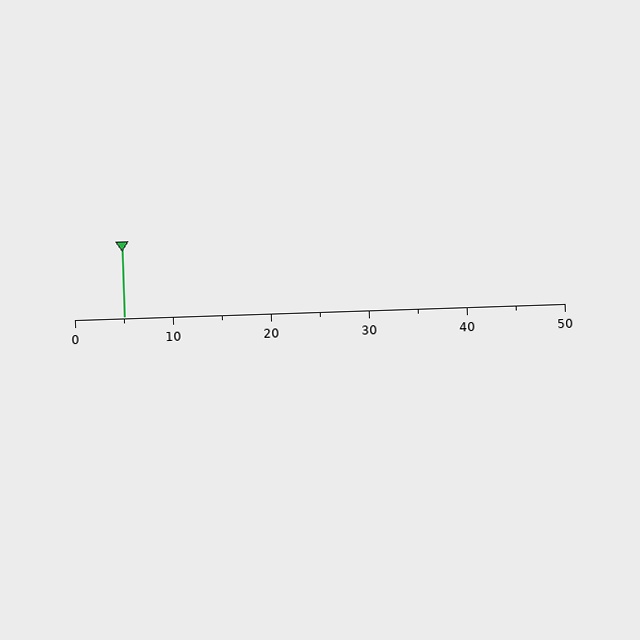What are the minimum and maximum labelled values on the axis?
The axis runs from 0 to 50.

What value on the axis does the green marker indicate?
The marker indicates approximately 5.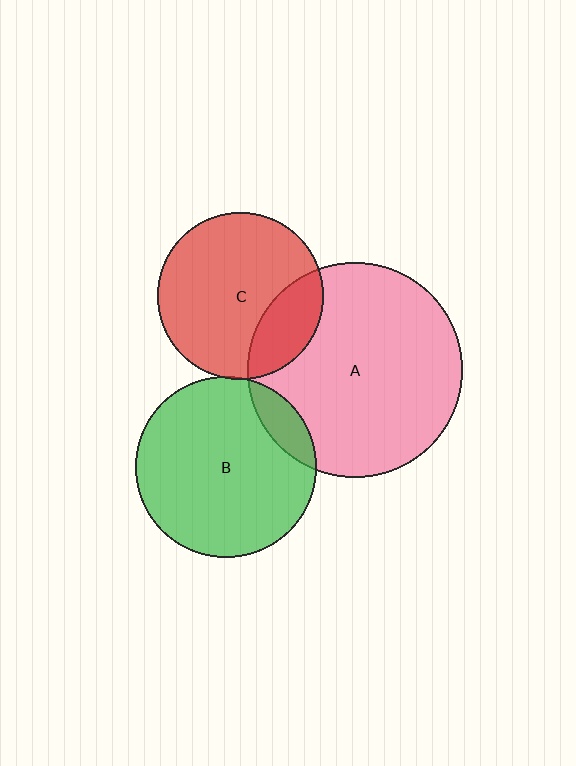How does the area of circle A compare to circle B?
Approximately 1.4 times.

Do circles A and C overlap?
Yes.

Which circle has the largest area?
Circle A (pink).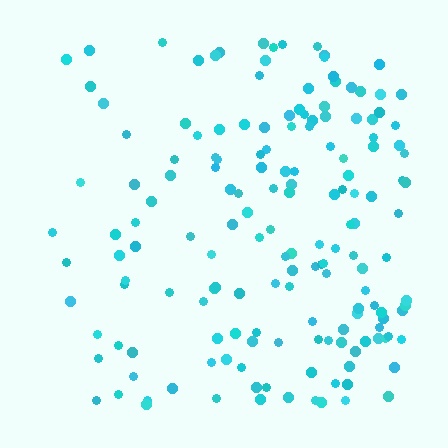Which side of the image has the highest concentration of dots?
The right.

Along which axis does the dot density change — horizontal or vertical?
Horizontal.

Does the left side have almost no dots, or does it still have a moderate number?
Still a moderate number, just noticeably fewer than the right.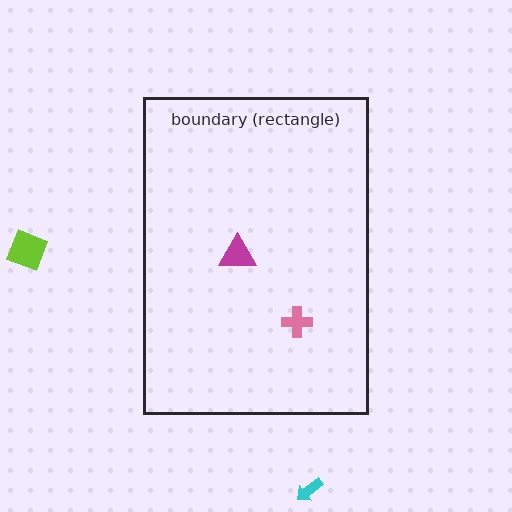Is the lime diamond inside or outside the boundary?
Outside.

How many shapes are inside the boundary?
2 inside, 2 outside.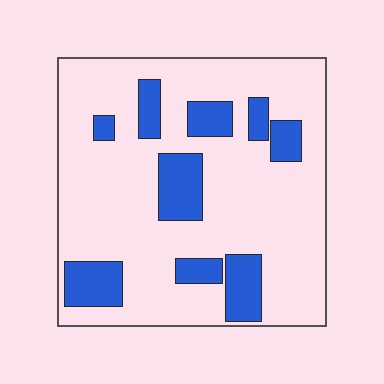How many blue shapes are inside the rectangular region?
9.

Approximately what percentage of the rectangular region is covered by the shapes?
Approximately 20%.